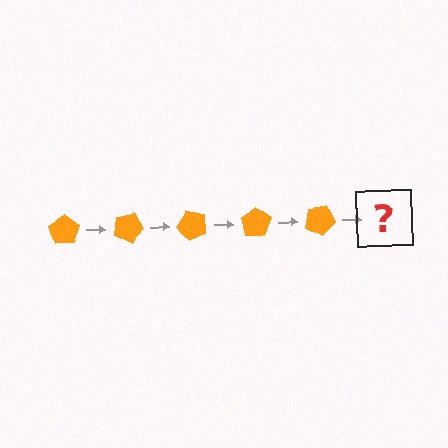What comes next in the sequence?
The next element should be an orange pentagon rotated 125 degrees.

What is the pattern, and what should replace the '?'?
The pattern is that the pentagon rotates 25 degrees each step. The '?' should be an orange pentagon rotated 125 degrees.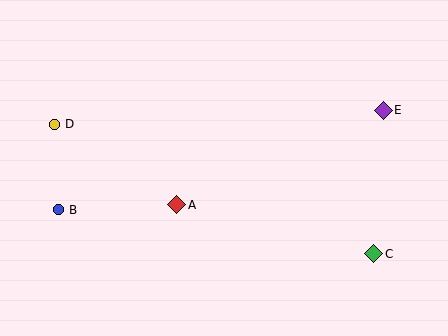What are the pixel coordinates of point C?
Point C is at (374, 254).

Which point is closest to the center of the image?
Point A at (177, 205) is closest to the center.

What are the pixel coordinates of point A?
Point A is at (177, 205).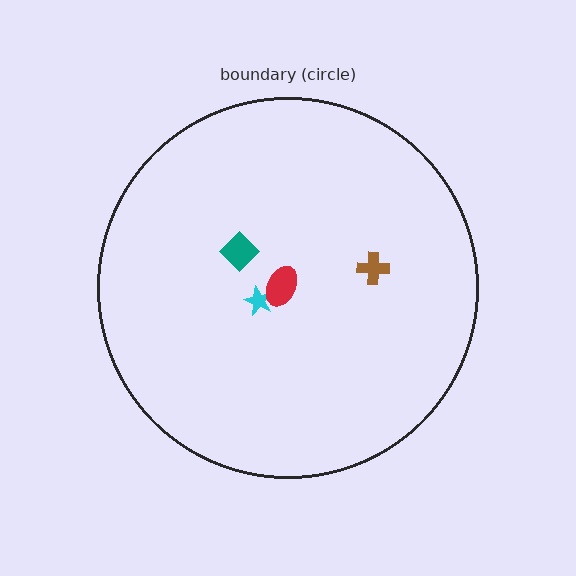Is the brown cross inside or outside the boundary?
Inside.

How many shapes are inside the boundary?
4 inside, 0 outside.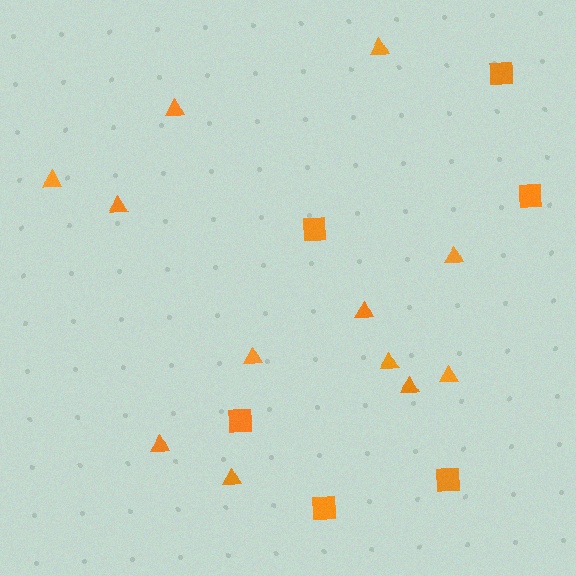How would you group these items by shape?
There are 2 groups: one group of triangles (12) and one group of squares (6).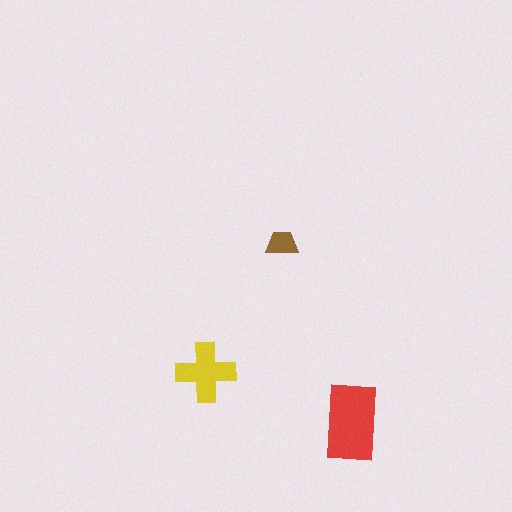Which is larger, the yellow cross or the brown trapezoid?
The yellow cross.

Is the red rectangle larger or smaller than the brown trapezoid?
Larger.